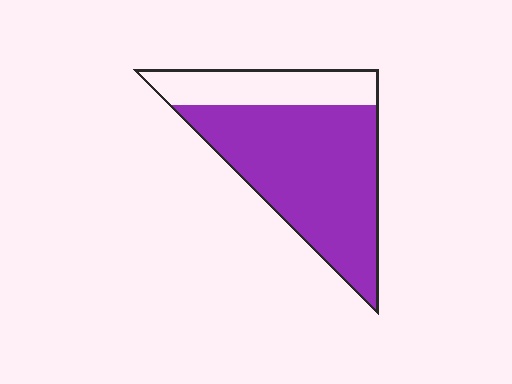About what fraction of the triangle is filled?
About three quarters (3/4).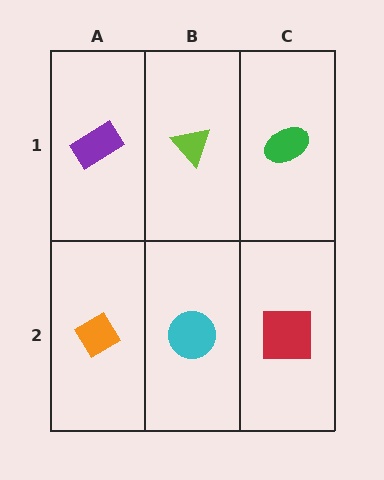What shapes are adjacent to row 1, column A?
An orange diamond (row 2, column A), a lime triangle (row 1, column B).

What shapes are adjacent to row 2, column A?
A purple rectangle (row 1, column A), a cyan circle (row 2, column B).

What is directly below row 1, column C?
A red square.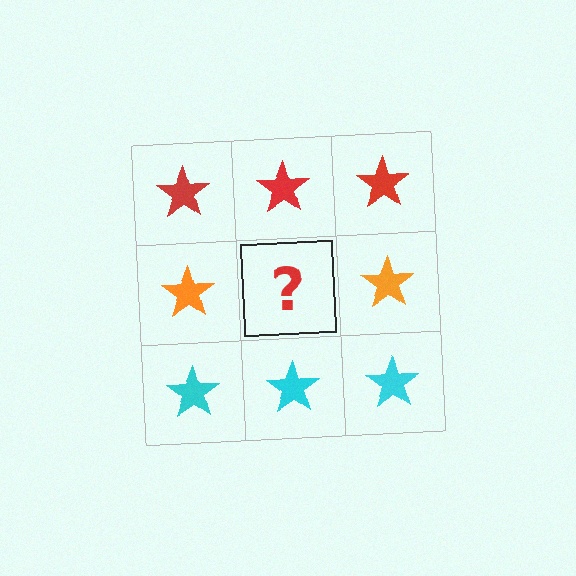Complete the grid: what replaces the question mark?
The question mark should be replaced with an orange star.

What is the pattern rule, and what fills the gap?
The rule is that each row has a consistent color. The gap should be filled with an orange star.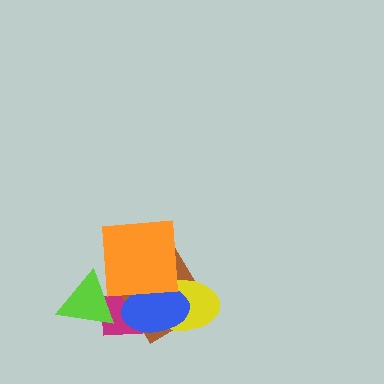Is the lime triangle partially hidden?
Yes, it is partially covered by another shape.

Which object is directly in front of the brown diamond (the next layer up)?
The yellow ellipse is directly in front of the brown diamond.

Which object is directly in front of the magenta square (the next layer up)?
The lime triangle is directly in front of the magenta square.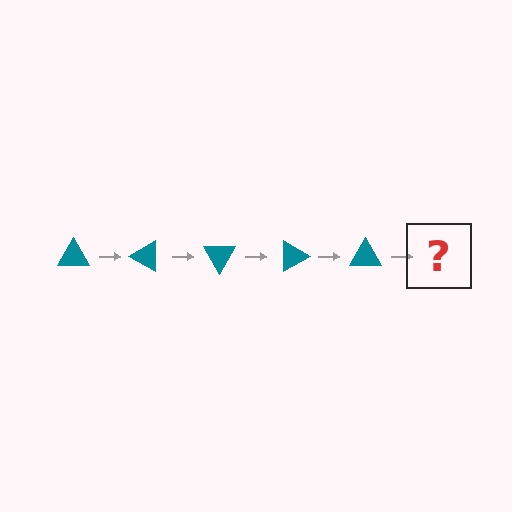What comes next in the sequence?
The next element should be a teal triangle rotated 150 degrees.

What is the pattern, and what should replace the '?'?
The pattern is that the triangle rotates 30 degrees each step. The '?' should be a teal triangle rotated 150 degrees.